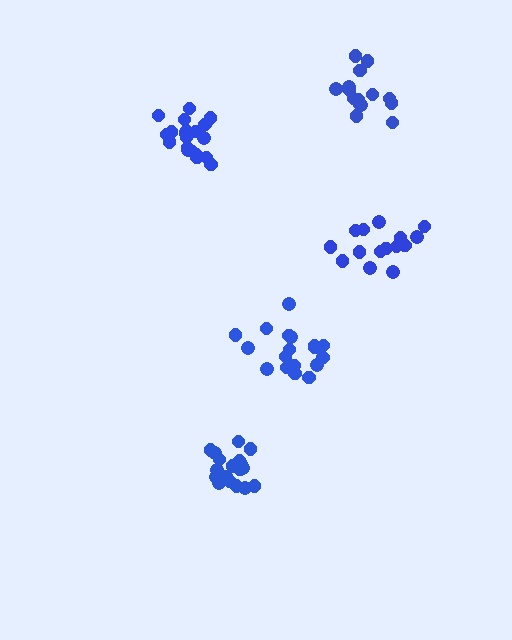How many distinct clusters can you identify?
There are 5 distinct clusters.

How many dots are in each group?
Group 1: 19 dots, Group 2: 19 dots, Group 3: 15 dots, Group 4: 20 dots, Group 5: 15 dots (88 total).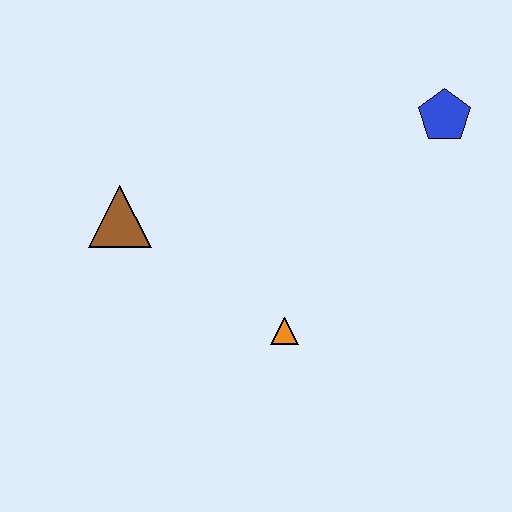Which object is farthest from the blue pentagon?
The brown triangle is farthest from the blue pentagon.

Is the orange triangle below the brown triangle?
Yes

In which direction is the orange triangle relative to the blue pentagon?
The orange triangle is below the blue pentagon.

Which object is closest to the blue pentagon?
The orange triangle is closest to the blue pentagon.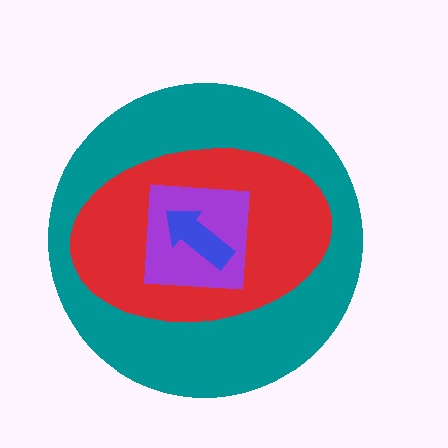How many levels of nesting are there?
4.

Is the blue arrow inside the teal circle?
Yes.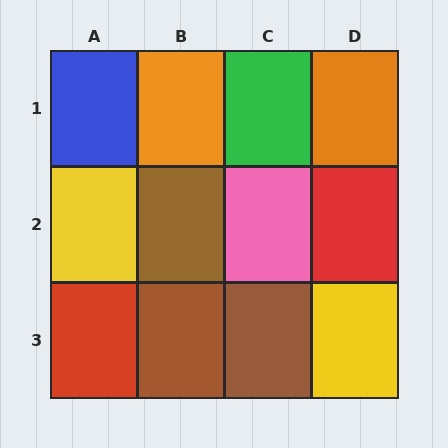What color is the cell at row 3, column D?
Yellow.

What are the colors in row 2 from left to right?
Yellow, brown, pink, red.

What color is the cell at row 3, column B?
Brown.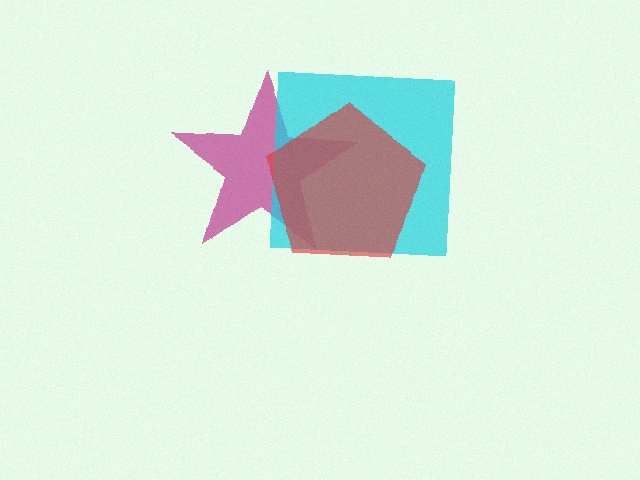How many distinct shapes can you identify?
There are 3 distinct shapes: a magenta star, a cyan square, a red pentagon.